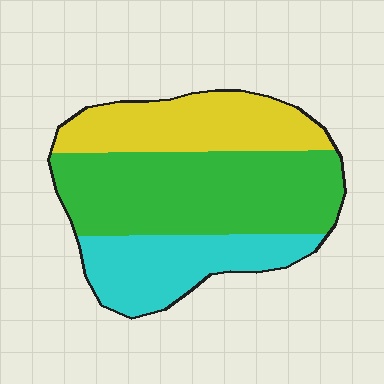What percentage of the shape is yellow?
Yellow takes up between a quarter and a half of the shape.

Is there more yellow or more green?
Green.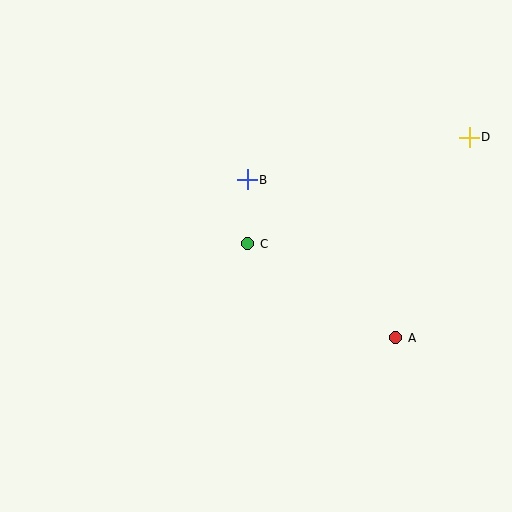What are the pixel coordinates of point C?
Point C is at (248, 244).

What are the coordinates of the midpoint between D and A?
The midpoint between D and A is at (432, 238).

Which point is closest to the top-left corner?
Point B is closest to the top-left corner.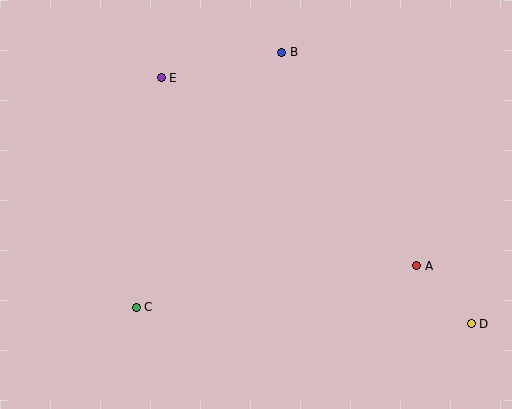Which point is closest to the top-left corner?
Point E is closest to the top-left corner.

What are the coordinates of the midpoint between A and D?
The midpoint between A and D is at (444, 295).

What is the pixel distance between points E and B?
The distance between E and B is 123 pixels.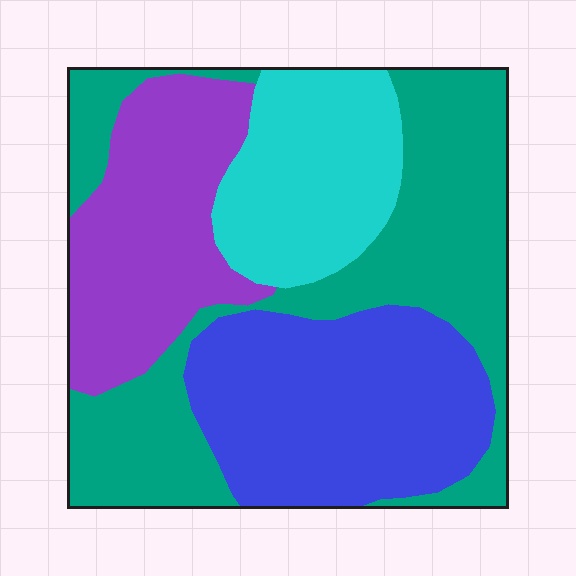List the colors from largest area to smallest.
From largest to smallest: teal, blue, purple, cyan.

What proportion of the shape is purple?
Purple takes up about one fifth (1/5) of the shape.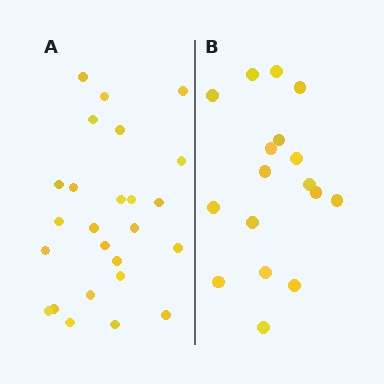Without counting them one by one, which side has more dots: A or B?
Region A (the left region) has more dots.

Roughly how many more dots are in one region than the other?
Region A has roughly 8 or so more dots than region B.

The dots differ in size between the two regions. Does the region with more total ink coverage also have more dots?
No. Region B has more total ink coverage because its dots are larger, but region A actually contains more individual dots. Total area can be misleading — the number of items is what matters here.